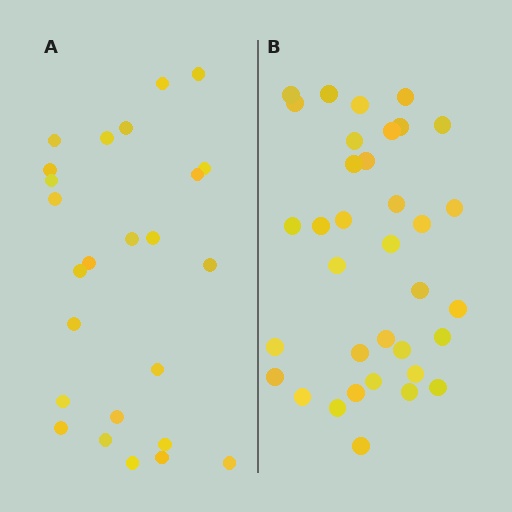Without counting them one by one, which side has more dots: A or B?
Region B (the right region) has more dots.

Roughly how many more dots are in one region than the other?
Region B has roughly 10 or so more dots than region A.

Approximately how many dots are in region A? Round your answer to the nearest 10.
About 20 dots. (The exact count is 25, which rounds to 20.)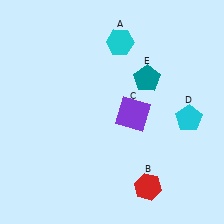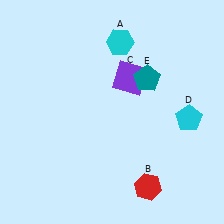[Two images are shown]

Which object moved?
The purple square (C) moved up.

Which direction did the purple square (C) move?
The purple square (C) moved up.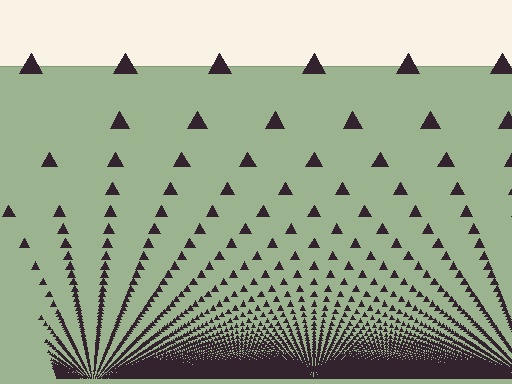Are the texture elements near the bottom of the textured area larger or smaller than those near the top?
Smaller. The gradient is inverted — elements near the bottom are smaller and denser.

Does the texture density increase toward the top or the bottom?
Density increases toward the bottom.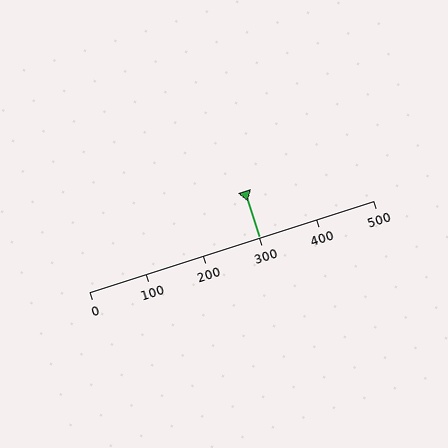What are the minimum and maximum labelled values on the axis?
The axis runs from 0 to 500.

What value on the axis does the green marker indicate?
The marker indicates approximately 300.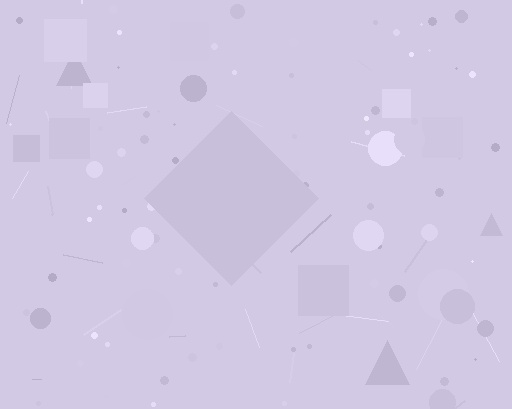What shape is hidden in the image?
A diamond is hidden in the image.